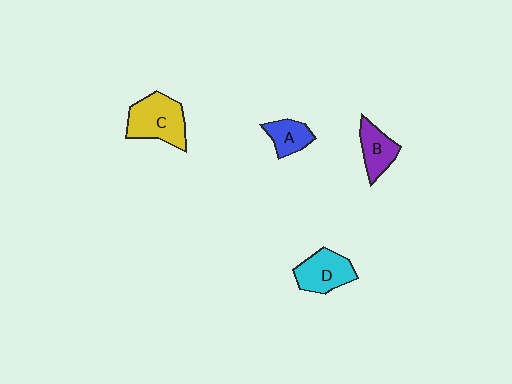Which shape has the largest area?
Shape C (yellow).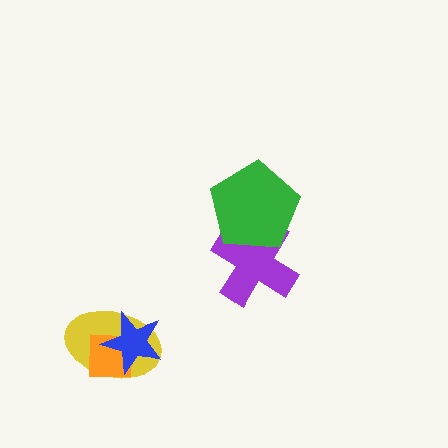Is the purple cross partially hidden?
Yes, it is partially covered by another shape.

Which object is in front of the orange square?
The blue star is in front of the orange square.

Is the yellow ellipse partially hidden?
Yes, it is partially covered by another shape.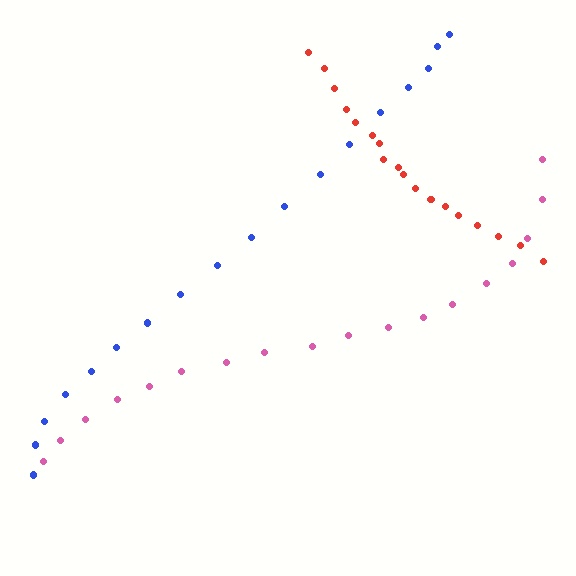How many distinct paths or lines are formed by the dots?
There are 3 distinct paths.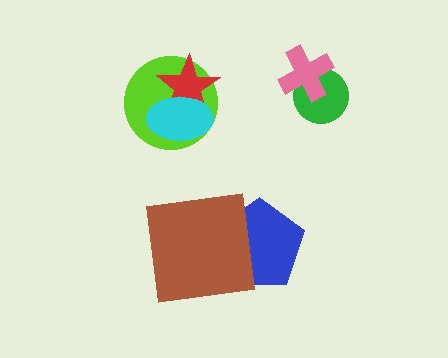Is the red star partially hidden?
Yes, it is partially covered by another shape.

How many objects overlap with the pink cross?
1 object overlaps with the pink cross.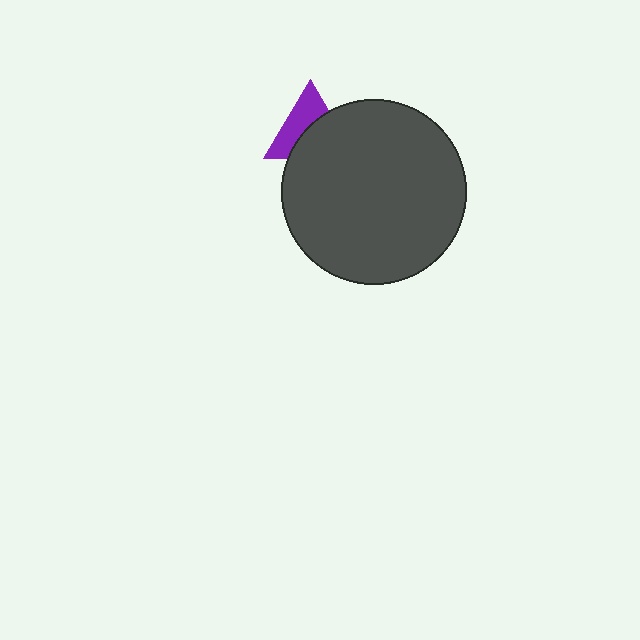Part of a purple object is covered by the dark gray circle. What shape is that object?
It is a triangle.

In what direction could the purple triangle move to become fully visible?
The purple triangle could move up. That would shift it out from behind the dark gray circle entirely.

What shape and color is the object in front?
The object in front is a dark gray circle.